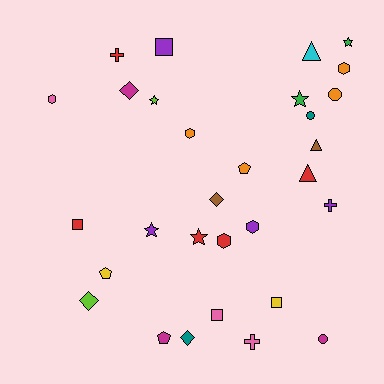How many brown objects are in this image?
There are 2 brown objects.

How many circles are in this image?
There are 3 circles.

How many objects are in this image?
There are 30 objects.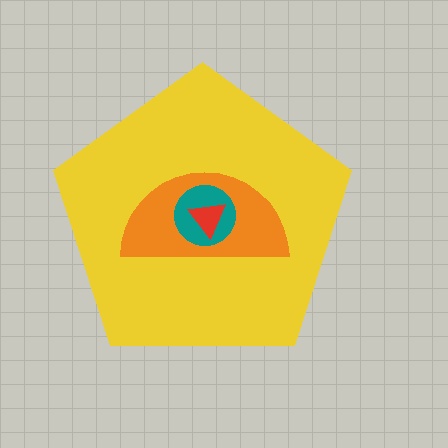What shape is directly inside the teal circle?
The red triangle.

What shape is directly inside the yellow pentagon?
The orange semicircle.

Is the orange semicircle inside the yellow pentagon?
Yes.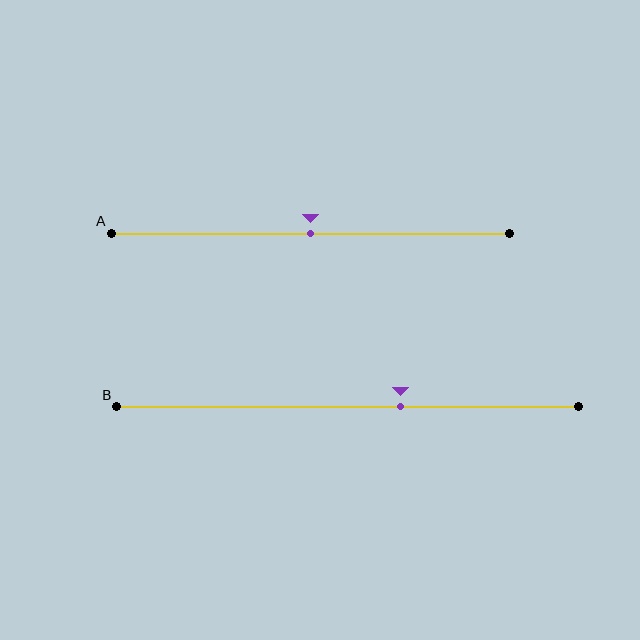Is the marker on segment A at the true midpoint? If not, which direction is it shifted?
Yes, the marker on segment A is at the true midpoint.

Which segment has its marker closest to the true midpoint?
Segment A has its marker closest to the true midpoint.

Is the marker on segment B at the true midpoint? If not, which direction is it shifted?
No, the marker on segment B is shifted to the right by about 12% of the segment length.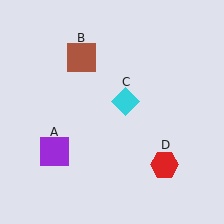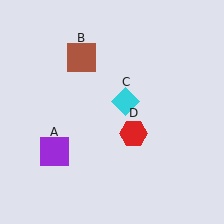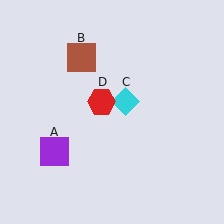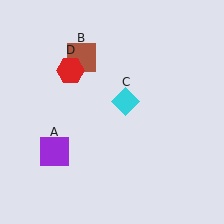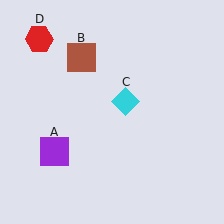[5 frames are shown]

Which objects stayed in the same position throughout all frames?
Purple square (object A) and brown square (object B) and cyan diamond (object C) remained stationary.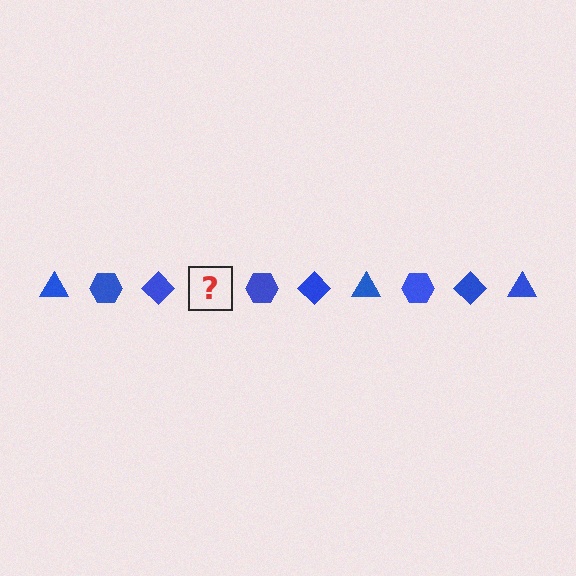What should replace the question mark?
The question mark should be replaced with a blue triangle.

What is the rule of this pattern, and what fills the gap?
The rule is that the pattern cycles through triangle, hexagon, diamond shapes in blue. The gap should be filled with a blue triangle.